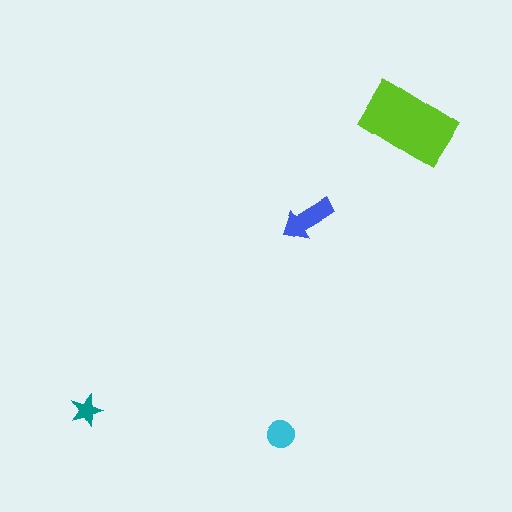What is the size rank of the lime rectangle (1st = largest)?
1st.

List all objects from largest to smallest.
The lime rectangle, the blue arrow, the cyan circle, the teal star.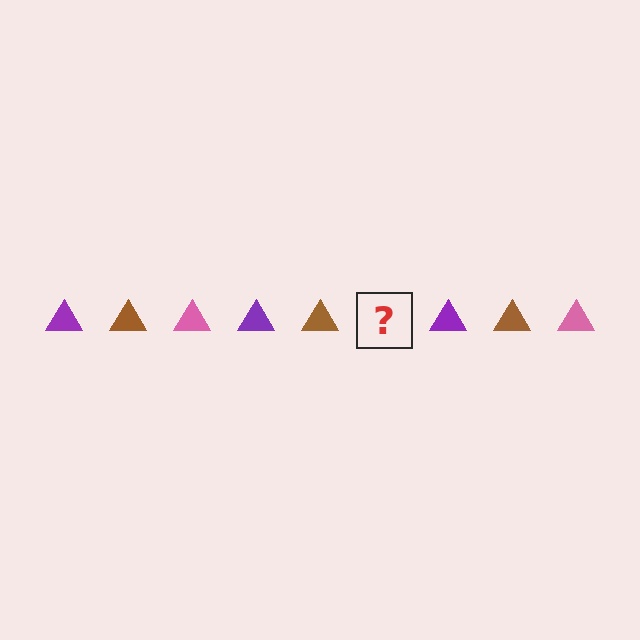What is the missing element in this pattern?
The missing element is a pink triangle.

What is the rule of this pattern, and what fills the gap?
The rule is that the pattern cycles through purple, brown, pink triangles. The gap should be filled with a pink triangle.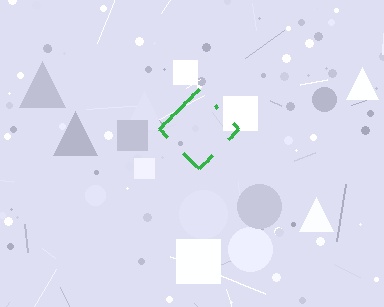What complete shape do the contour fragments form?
The contour fragments form a diamond.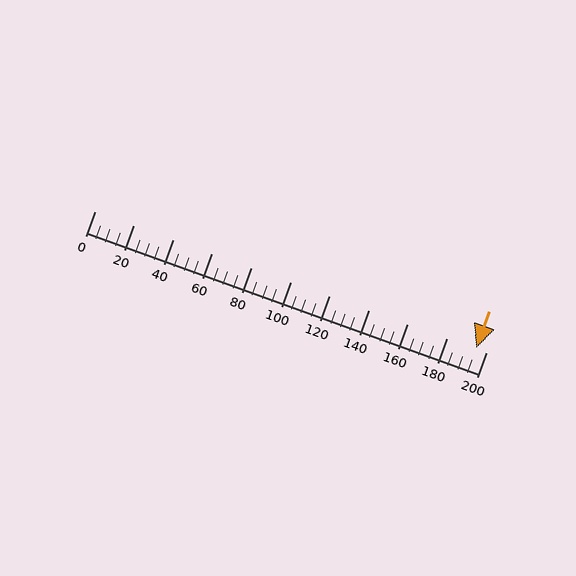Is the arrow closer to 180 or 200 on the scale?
The arrow is closer to 200.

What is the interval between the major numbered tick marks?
The major tick marks are spaced 20 units apart.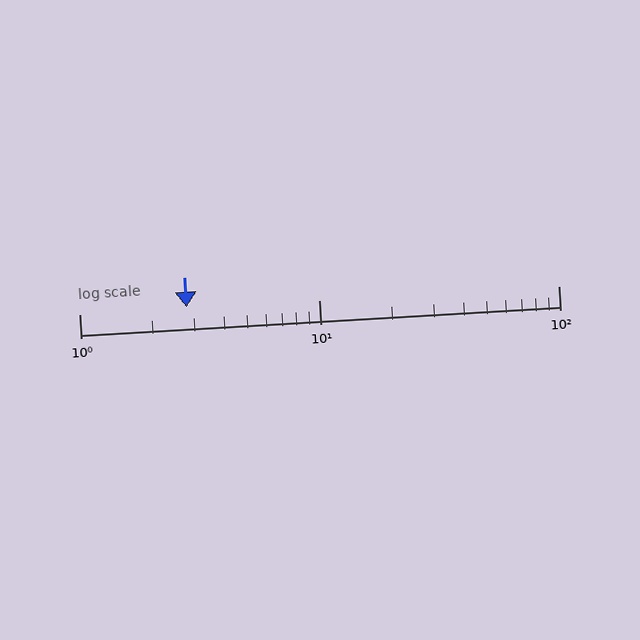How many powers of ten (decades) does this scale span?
The scale spans 2 decades, from 1 to 100.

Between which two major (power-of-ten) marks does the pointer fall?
The pointer is between 1 and 10.